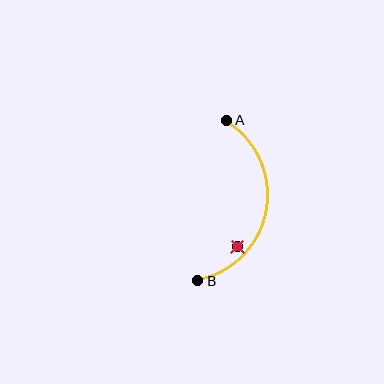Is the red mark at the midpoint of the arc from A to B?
No — the red mark does not lie on the arc at all. It sits slightly inside the curve.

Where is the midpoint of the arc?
The arc midpoint is the point on the curve farthest from the straight line joining A and B. It sits to the right of that line.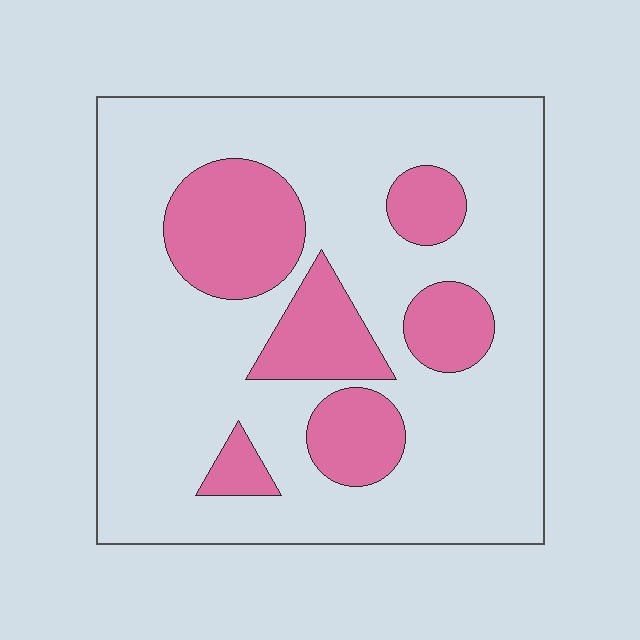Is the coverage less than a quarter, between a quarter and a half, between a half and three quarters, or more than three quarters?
Less than a quarter.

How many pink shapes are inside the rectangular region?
6.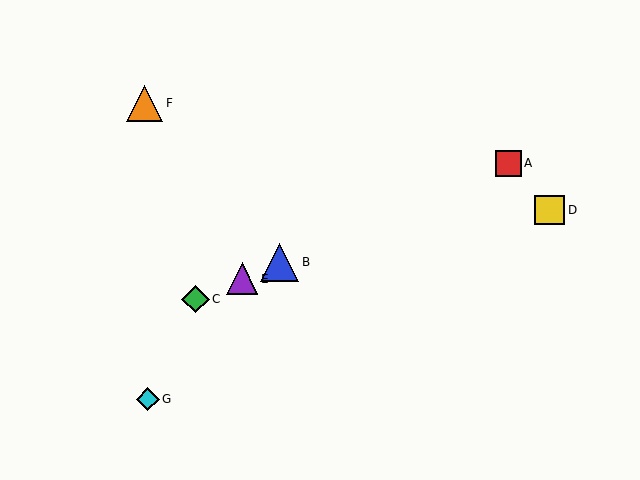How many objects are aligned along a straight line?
4 objects (A, B, C, E) are aligned along a straight line.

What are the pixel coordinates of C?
Object C is at (195, 299).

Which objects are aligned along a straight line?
Objects A, B, C, E are aligned along a straight line.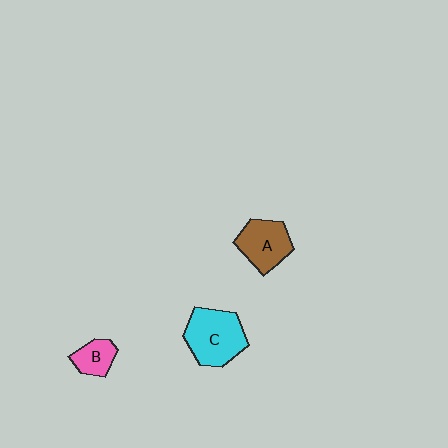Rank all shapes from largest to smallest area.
From largest to smallest: C (cyan), A (brown), B (pink).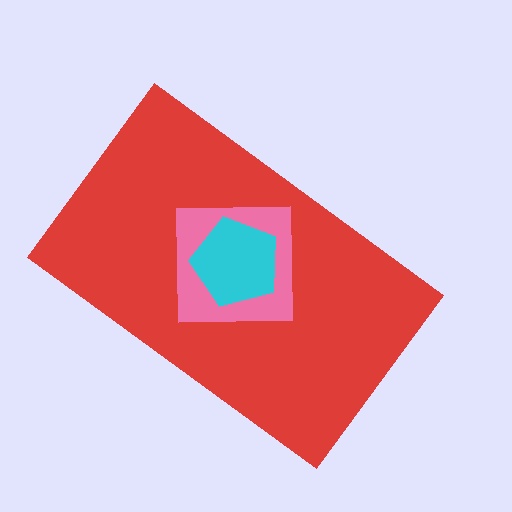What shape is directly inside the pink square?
The cyan pentagon.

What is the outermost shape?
The red rectangle.